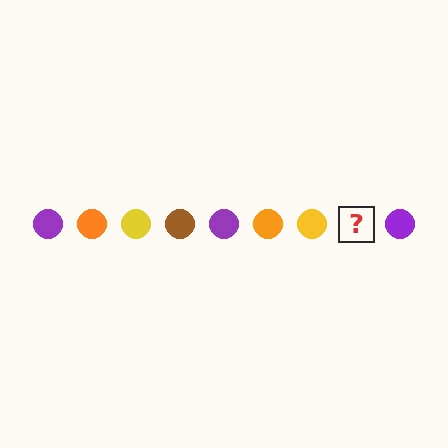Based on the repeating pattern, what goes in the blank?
The blank should be a brown circle.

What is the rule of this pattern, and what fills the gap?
The rule is that the pattern cycles through purple, orange, yellow, brown circles. The gap should be filled with a brown circle.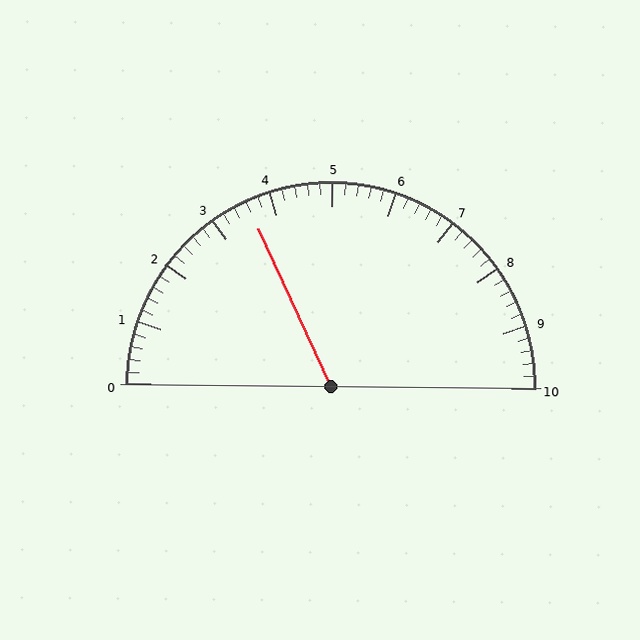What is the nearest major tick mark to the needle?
The nearest major tick mark is 4.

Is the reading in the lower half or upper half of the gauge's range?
The reading is in the lower half of the range (0 to 10).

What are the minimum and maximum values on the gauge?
The gauge ranges from 0 to 10.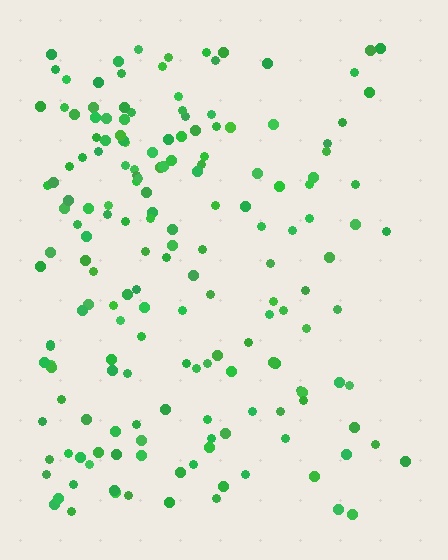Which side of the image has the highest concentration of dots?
The left.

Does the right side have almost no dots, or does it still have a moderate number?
Still a moderate number, just noticeably fewer than the left.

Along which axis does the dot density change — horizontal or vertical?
Horizontal.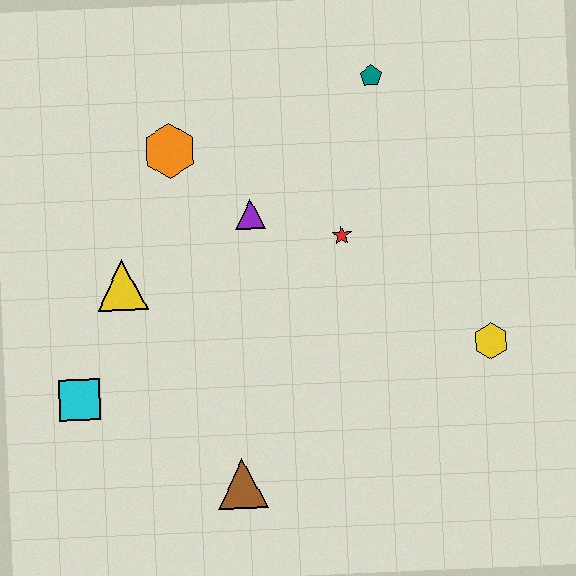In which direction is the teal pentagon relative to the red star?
The teal pentagon is above the red star.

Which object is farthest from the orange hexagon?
The yellow hexagon is farthest from the orange hexagon.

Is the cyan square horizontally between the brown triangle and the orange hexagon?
No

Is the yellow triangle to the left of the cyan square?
No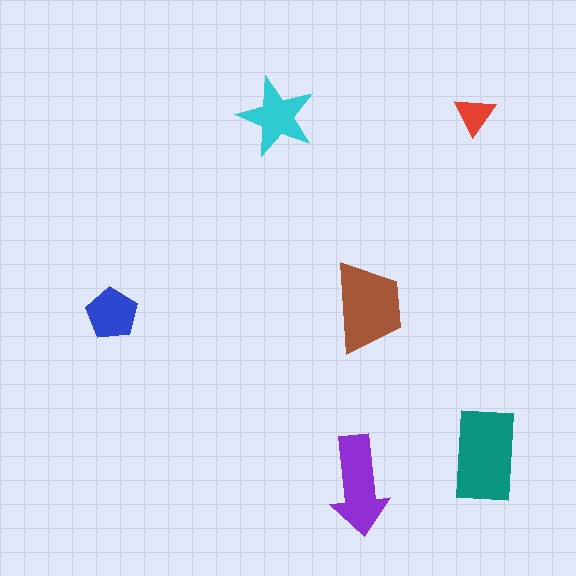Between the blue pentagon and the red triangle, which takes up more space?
The blue pentagon.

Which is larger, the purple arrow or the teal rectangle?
The teal rectangle.